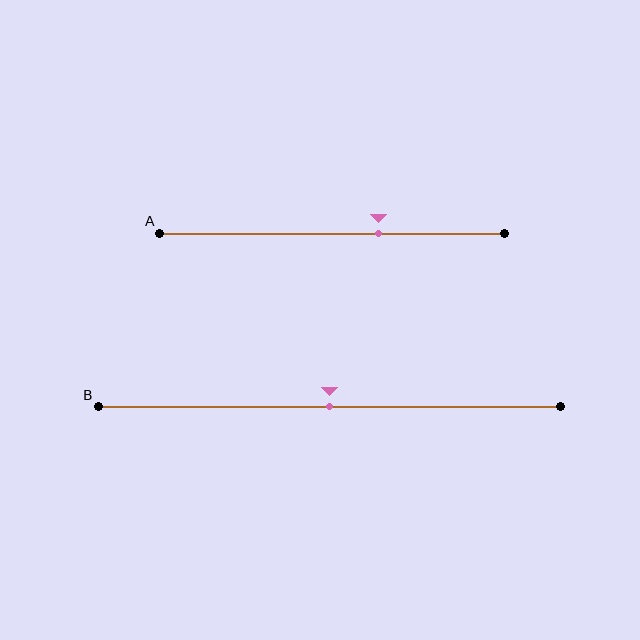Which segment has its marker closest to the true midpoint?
Segment B has its marker closest to the true midpoint.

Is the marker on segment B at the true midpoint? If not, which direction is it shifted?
Yes, the marker on segment B is at the true midpoint.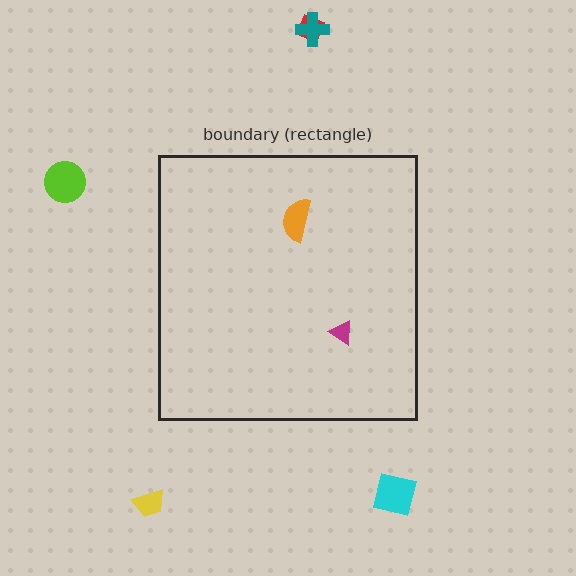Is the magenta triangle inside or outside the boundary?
Inside.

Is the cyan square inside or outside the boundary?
Outside.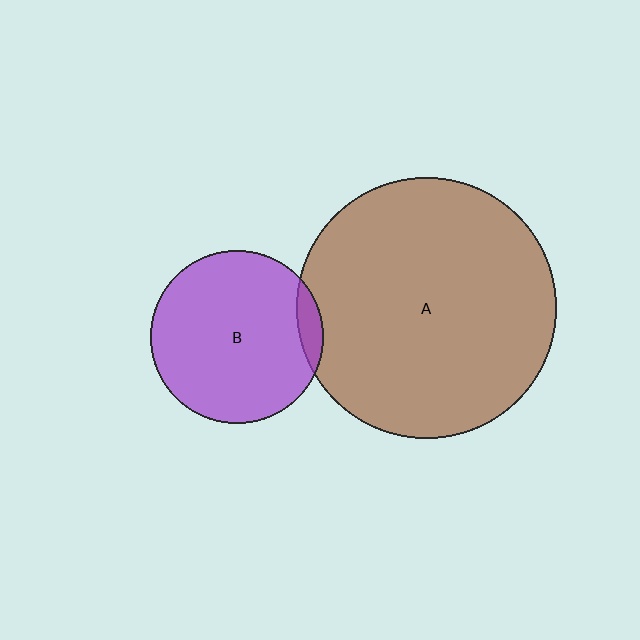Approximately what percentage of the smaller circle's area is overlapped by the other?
Approximately 5%.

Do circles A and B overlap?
Yes.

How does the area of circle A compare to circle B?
Approximately 2.3 times.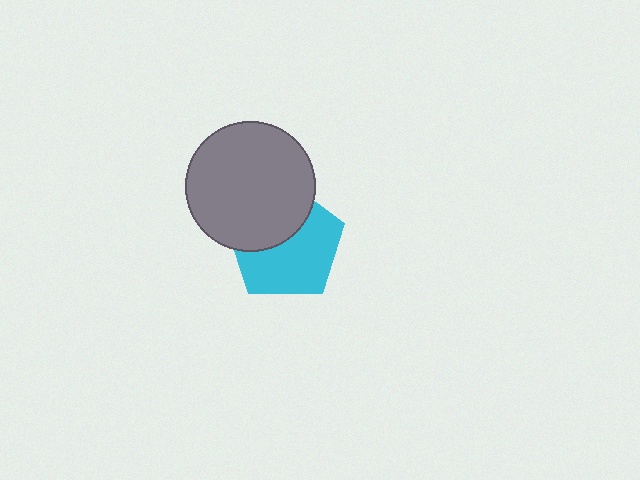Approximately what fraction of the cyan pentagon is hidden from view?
Roughly 41% of the cyan pentagon is hidden behind the gray circle.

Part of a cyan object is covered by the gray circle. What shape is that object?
It is a pentagon.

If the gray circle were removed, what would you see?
You would see the complete cyan pentagon.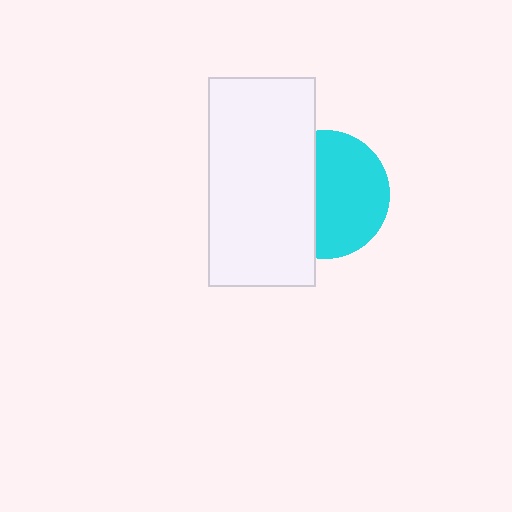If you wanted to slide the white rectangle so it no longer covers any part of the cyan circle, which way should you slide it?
Slide it left — that is the most direct way to separate the two shapes.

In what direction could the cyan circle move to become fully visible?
The cyan circle could move right. That would shift it out from behind the white rectangle entirely.